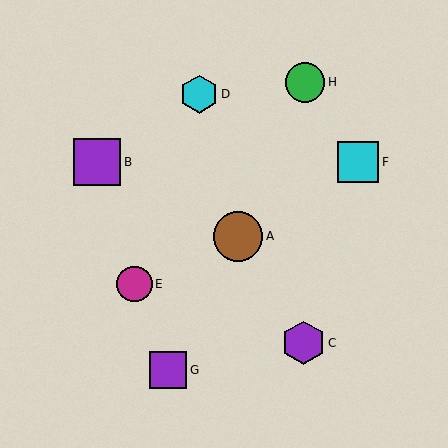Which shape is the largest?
The brown circle (labeled A) is the largest.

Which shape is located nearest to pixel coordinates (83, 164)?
The purple square (labeled B) at (97, 162) is nearest to that location.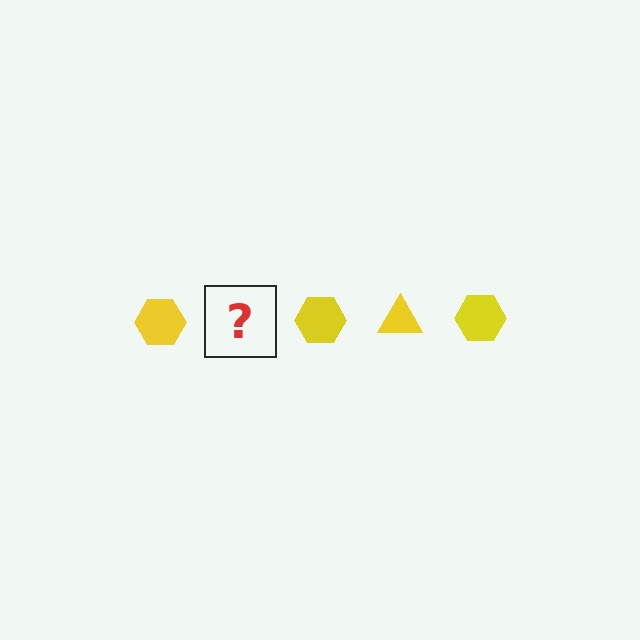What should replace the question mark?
The question mark should be replaced with a yellow triangle.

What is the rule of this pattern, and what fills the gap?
The rule is that the pattern cycles through hexagon, triangle shapes in yellow. The gap should be filled with a yellow triangle.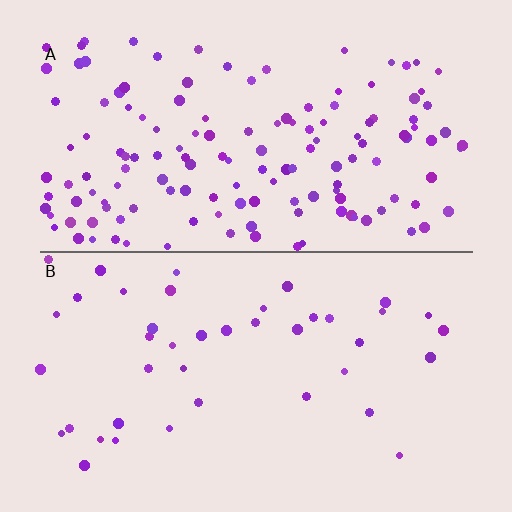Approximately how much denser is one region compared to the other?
Approximately 3.5× — region A over region B.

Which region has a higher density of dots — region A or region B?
A (the top).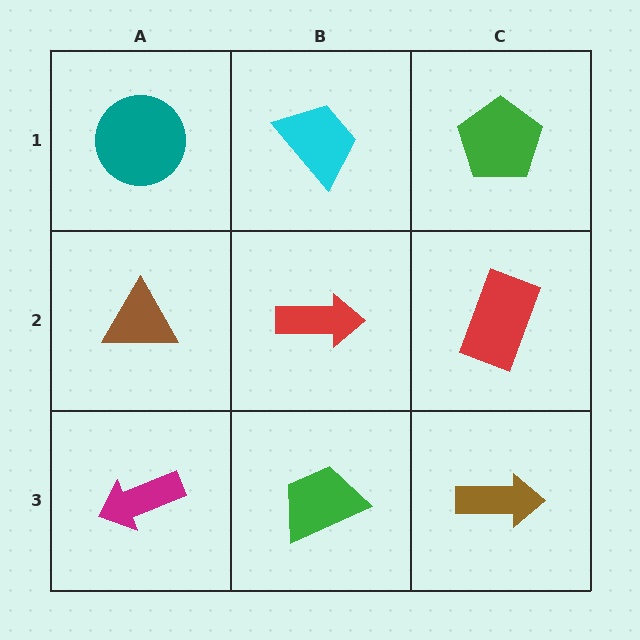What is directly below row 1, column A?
A brown triangle.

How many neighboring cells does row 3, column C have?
2.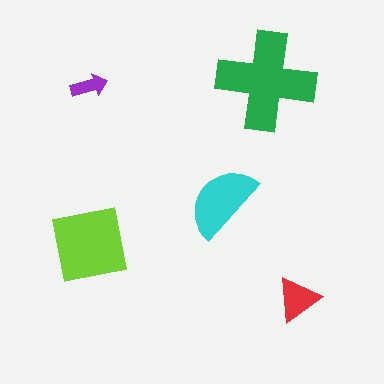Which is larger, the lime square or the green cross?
The green cross.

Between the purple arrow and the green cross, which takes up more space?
The green cross.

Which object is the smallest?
The purple arrow.